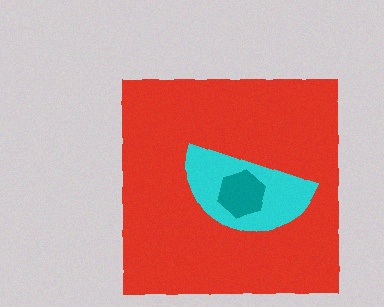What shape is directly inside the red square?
The cyan semicircle.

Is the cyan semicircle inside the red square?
Yes.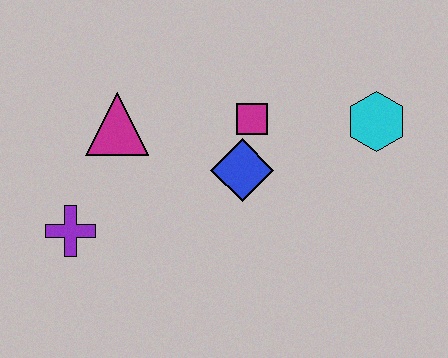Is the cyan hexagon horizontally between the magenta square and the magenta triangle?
No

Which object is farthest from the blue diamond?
The purple cross is farthest from the blue diamond.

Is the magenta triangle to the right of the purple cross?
Yes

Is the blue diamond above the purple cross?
Yes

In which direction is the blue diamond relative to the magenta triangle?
The blue diamond is to the right of the magenta triangle.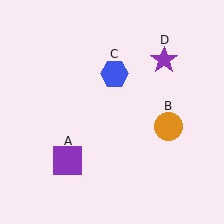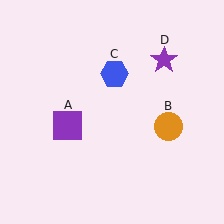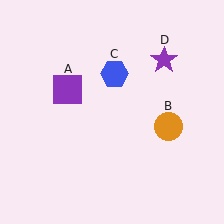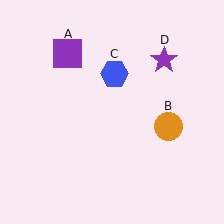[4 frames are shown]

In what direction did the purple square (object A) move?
The purple square (object A) moved up.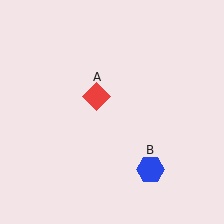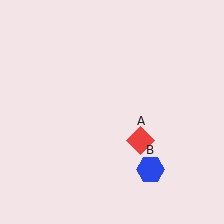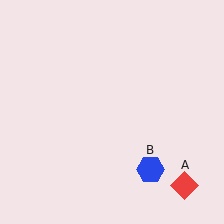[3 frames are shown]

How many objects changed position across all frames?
1 object changed position: red diamond (object A).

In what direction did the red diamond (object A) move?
The red diamond (object A) moved down and to the right.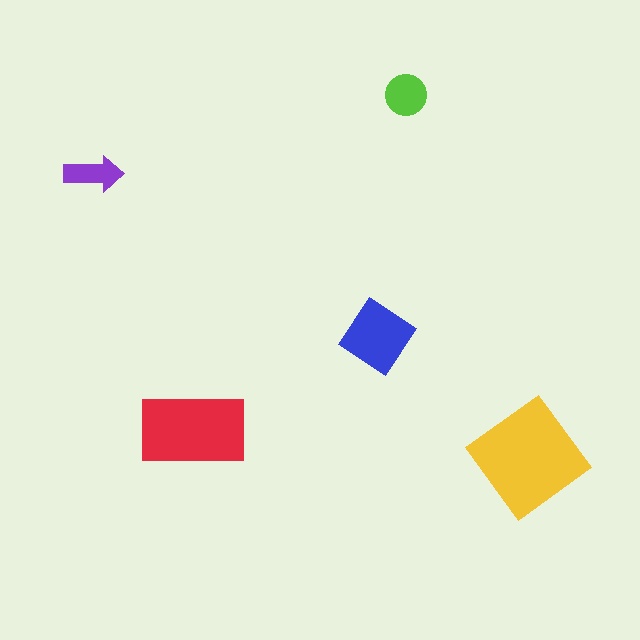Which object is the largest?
The yellow diamond.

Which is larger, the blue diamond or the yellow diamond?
The yellow diamond.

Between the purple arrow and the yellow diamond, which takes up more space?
The yellow diamond.